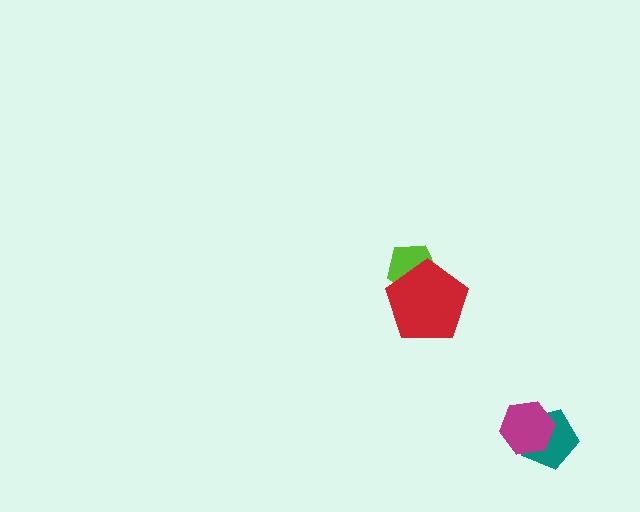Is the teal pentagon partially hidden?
Yes, it is partially covered by another shape.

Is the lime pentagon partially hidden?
Yes, it is partially covered by another shape.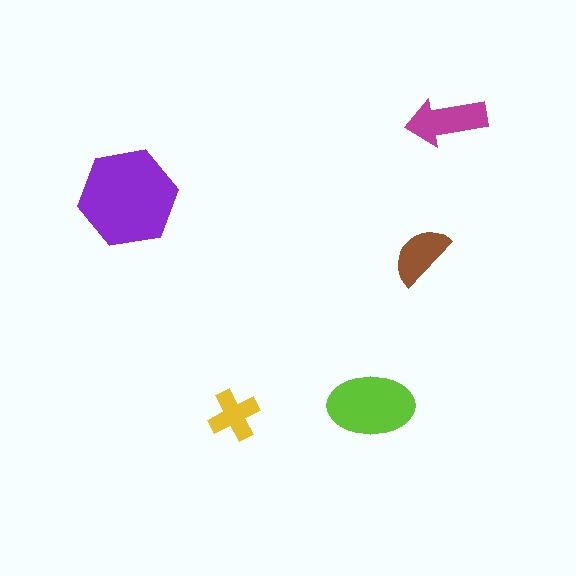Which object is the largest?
The purple hexagon.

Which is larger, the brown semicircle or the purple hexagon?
The purple hexagon.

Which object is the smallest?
The yellow cross.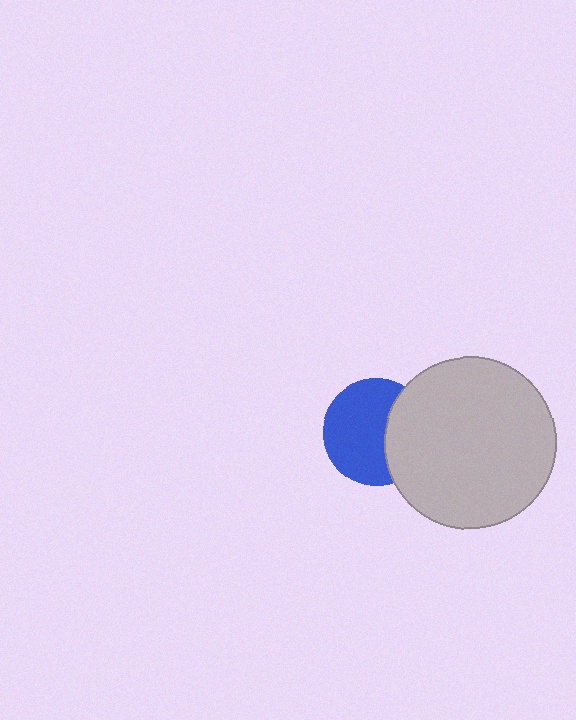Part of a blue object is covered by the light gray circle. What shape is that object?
It is a circle.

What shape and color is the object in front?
The object in front is a light gray circle.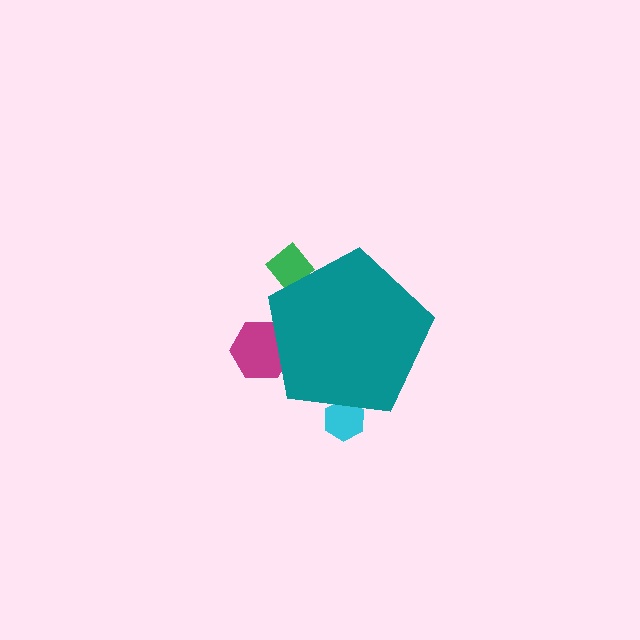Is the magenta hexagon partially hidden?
Yes, the magenta hexagon is partially hidden behind the teal pentagon.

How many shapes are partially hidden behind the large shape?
3 shapes are partially hidden.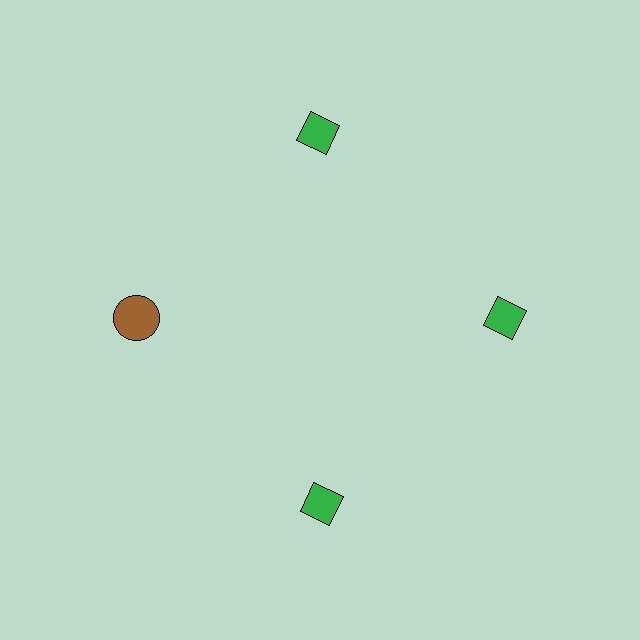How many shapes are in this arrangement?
There are 4 shapes arranged in a ring pattern.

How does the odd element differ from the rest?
It differs in both color (brown instead of green) and shape (circle instead of diamond).